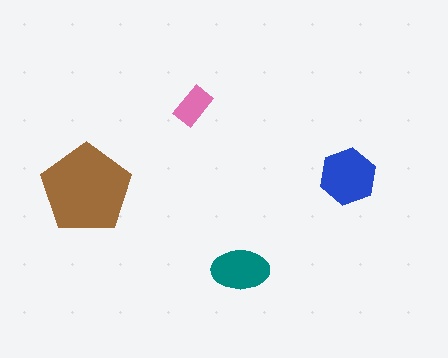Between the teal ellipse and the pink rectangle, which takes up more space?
The teal ellipse.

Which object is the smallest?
The pink rectangle.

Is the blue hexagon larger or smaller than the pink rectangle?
Larger.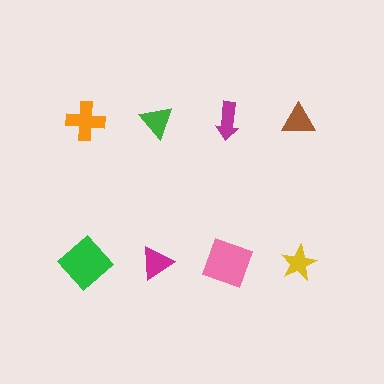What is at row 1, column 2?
A green triangle.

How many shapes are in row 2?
4 shapes.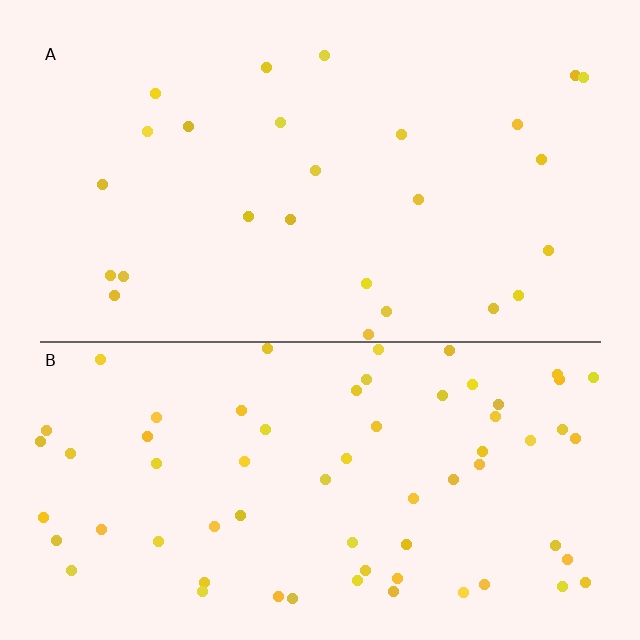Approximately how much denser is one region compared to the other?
Approximately 2.6× — region B over region A.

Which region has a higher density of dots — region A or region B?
B (the bottom).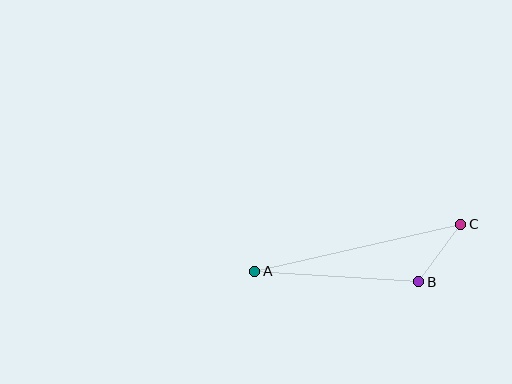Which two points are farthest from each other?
Points A and C are farthest from each other.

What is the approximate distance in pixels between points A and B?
The distance between A and B is approximately 164 pixels.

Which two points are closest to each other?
Points B and C are closest to each other.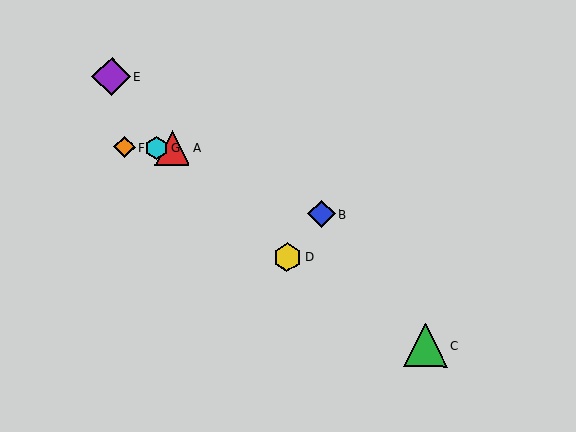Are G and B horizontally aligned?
No, G is at y≈148 and B is at y≈214.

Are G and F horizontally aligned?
Yes, both are at y≈148.